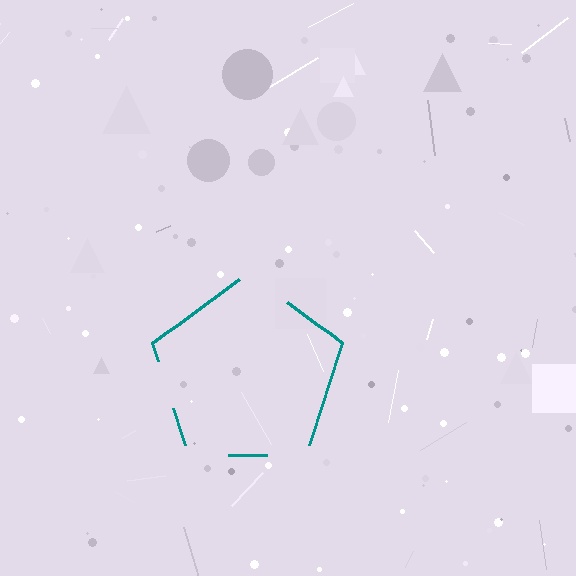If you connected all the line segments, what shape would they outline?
They would outline a pentagon.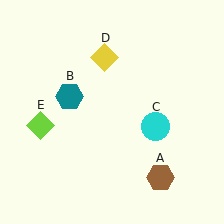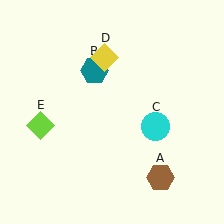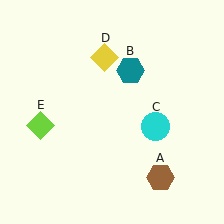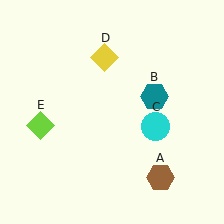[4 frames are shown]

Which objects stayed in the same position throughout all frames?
Brown hexagon (object A) and cyan circle (object C) and yellow diamond (object D) and lime diamond (object E) remained stationary.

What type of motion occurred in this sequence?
The teal hexagon (object B) rotated clockwise around the center of the scene.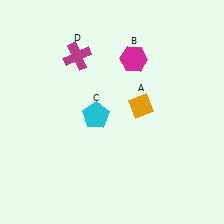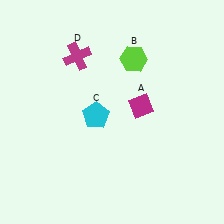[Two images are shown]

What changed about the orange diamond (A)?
In Image 1, A is orange. In Image 2, it changed to magenta.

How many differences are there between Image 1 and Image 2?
There are 2 differences between the two images.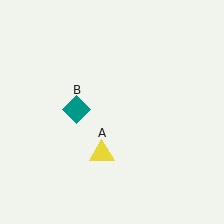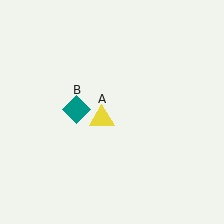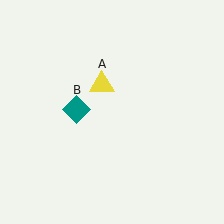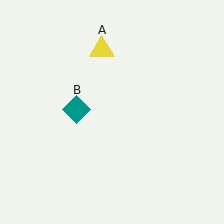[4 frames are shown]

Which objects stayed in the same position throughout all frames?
Teal diamond (object B) remained stationary.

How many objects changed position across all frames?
1 object changed position: yellow triangle (object A).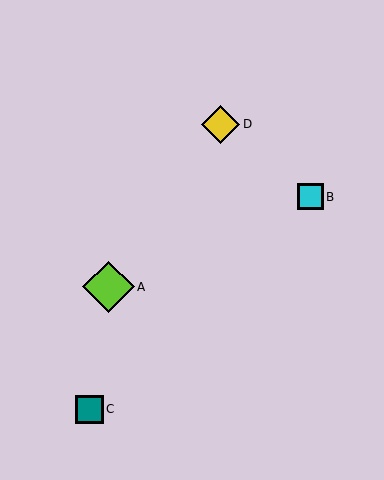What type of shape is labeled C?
Shape C is a teal square.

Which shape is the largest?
The lime diamond (labeled A) is the largest.